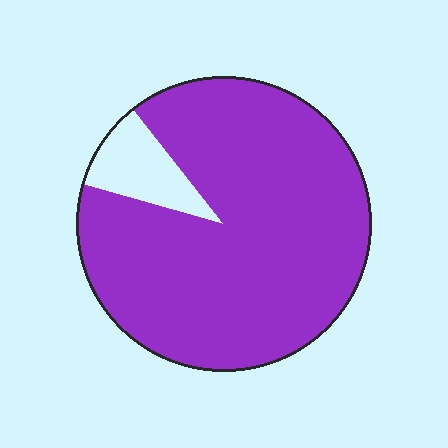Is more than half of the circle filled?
Yes.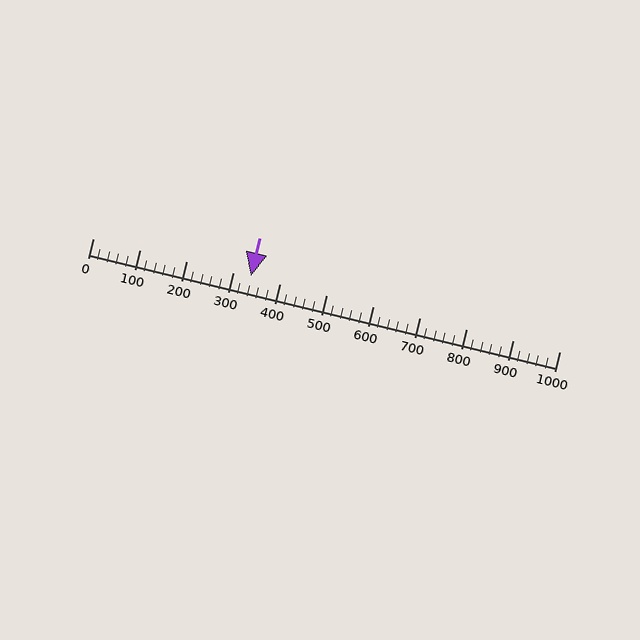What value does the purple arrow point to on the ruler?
The purple arrow points to approximately 338.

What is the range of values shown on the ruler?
The ruler shows values from 0 to 1000.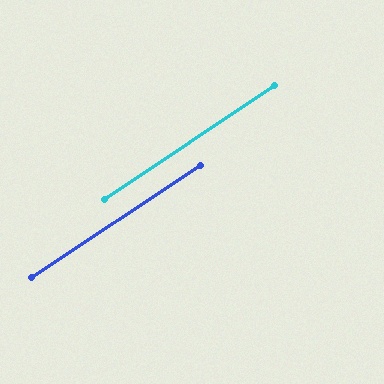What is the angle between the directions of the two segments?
Approximately 0 degrees.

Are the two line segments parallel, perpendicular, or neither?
Parallel — their directions differ by only 0.2°.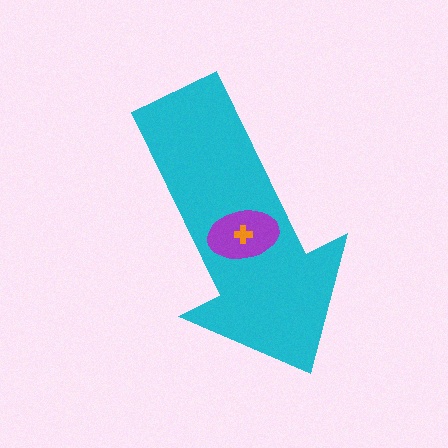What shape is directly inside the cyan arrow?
The purple ellipse.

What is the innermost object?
The orange cross.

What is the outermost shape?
The cyan arrow.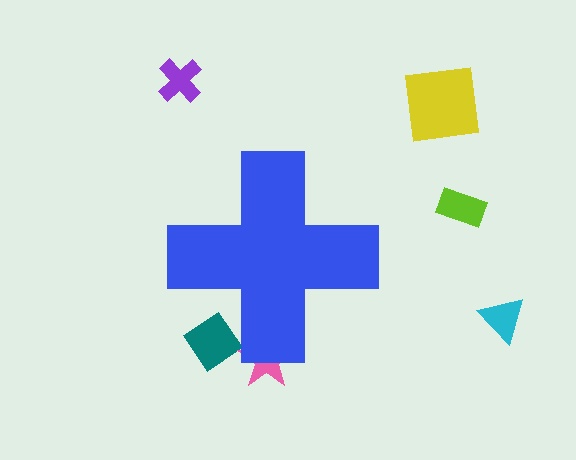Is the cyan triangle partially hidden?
No, the cyan triangle is fully visible.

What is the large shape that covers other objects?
A blue cross.